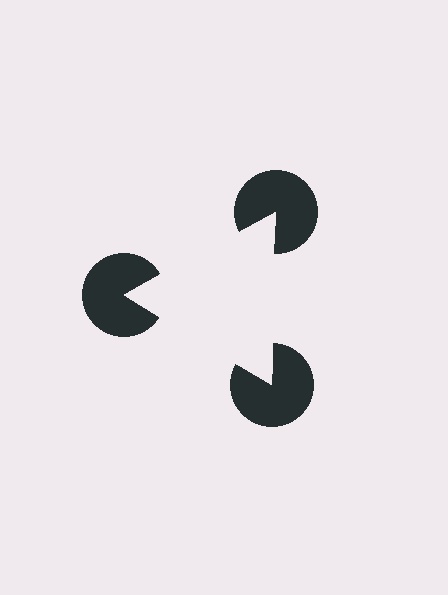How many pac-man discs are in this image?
There are 3 — one at each vertex of the illusory triangle.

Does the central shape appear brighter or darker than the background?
It typically appears slightly brighter than the background, even though no actual brightness change is drawn.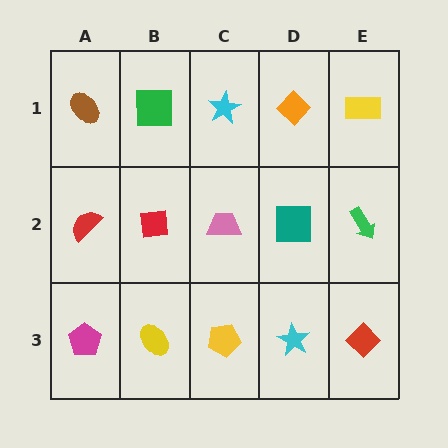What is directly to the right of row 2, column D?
A green arrow.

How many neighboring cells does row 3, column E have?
2.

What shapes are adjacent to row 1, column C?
A pink trapezoid (row 2, column C), a green square (row 1, column B), an orange diamond (row 1, column D).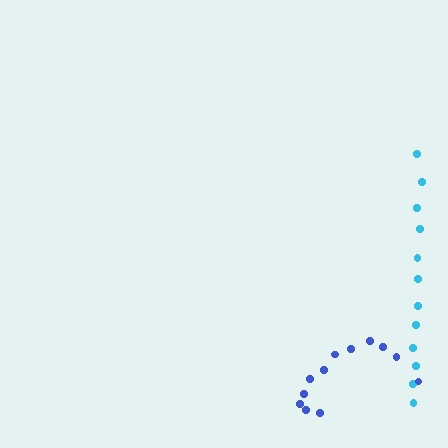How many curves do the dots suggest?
There are 2 distinct paths.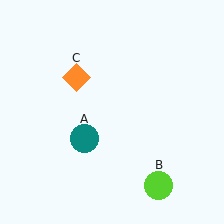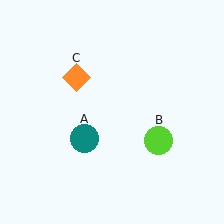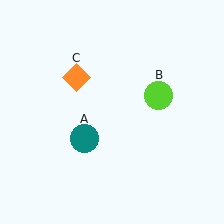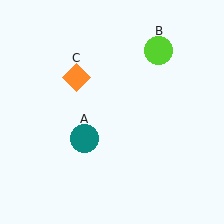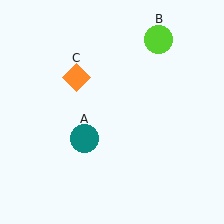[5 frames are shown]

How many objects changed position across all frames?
1 object changed position: lime circle (object B).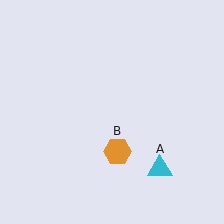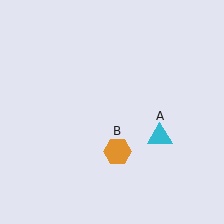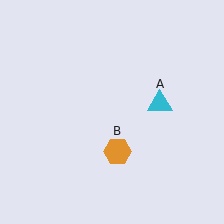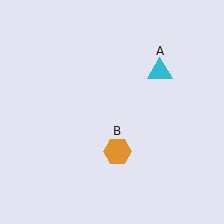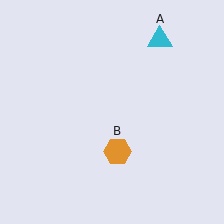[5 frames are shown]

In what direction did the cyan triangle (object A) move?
The cyan triangle (object A) moved up.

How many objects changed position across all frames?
1 object changed position: cyan triangle (object A).